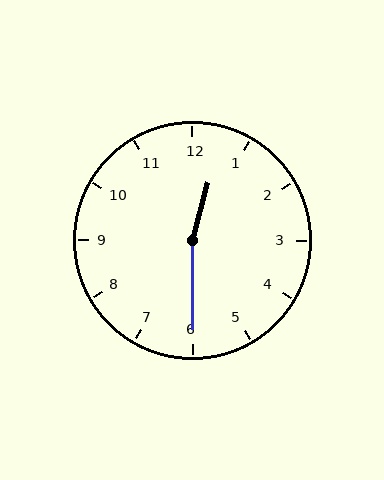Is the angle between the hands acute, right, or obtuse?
It is obtuse.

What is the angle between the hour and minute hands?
Approximately 165 degrees.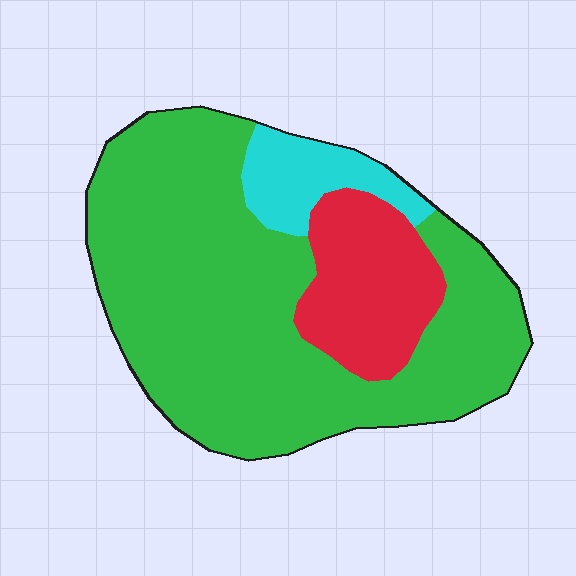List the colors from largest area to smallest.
From largest to smallest: green, red, cyan.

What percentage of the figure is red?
Red takes up between a sixth and a third of the figure.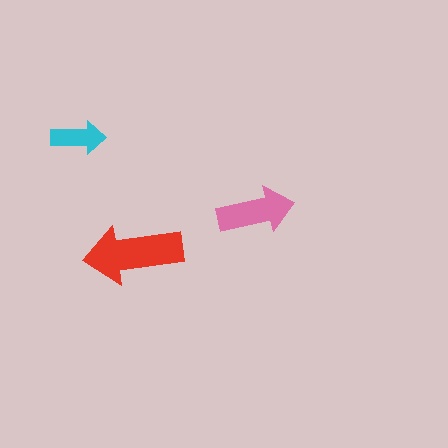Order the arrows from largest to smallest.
the red one, the pink one, the cyan one.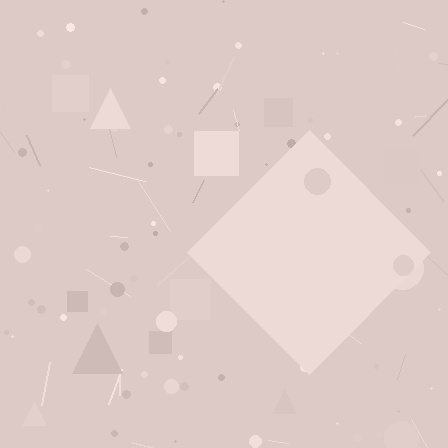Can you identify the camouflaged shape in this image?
The camouflaged shape is a diamond.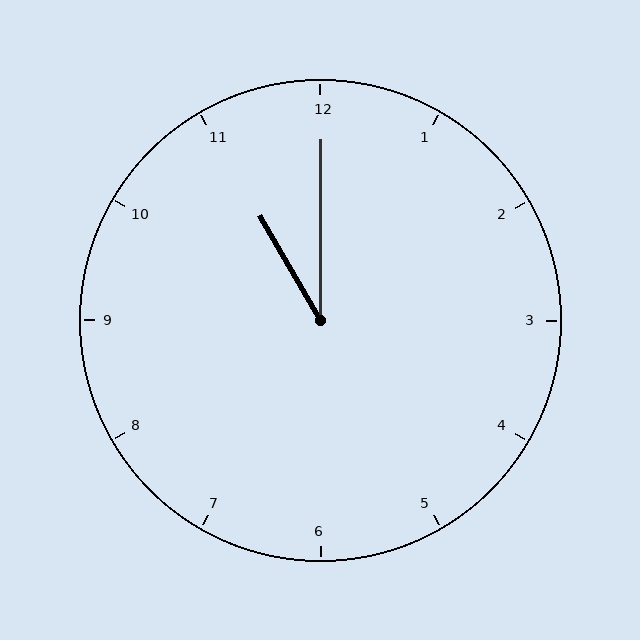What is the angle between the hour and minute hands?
Approximately 30 degrees.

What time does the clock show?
11:00.